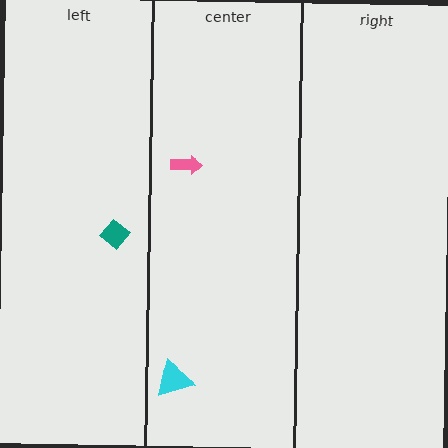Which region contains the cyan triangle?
The center region.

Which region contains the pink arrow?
The center region.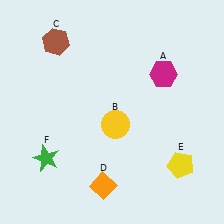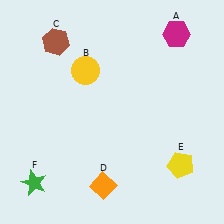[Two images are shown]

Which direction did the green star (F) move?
The green star (F) moved down.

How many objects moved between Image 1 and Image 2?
3 objects moved between the two images.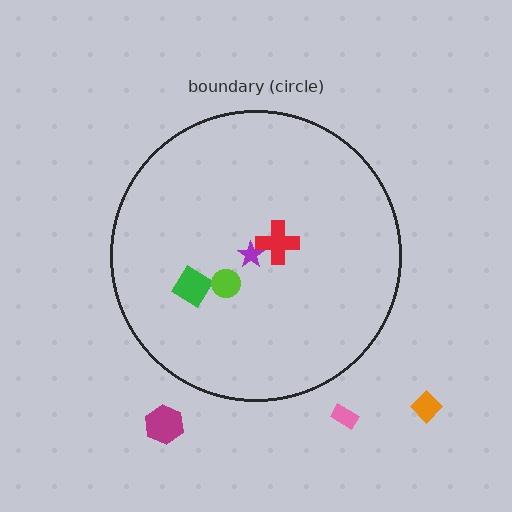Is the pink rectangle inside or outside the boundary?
Outside.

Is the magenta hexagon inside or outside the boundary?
Outside.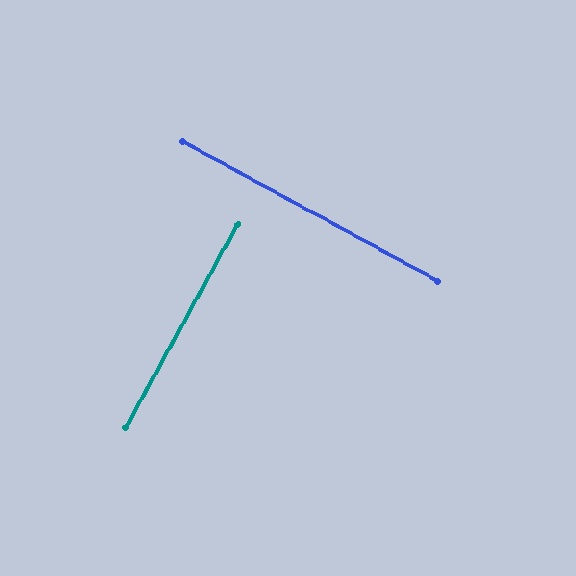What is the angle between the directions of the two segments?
Approximately 90 degrees.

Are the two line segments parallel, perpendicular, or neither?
Perpendicular — they meet at approximately 90°.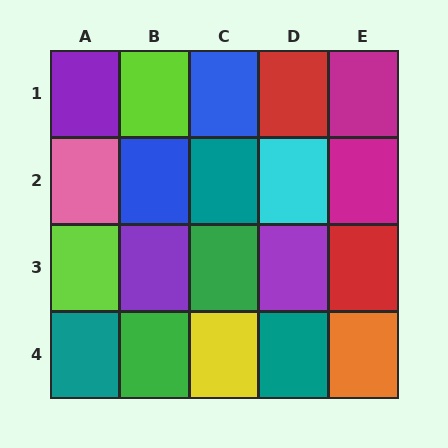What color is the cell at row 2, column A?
Pink.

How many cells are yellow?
1 cell is yellow.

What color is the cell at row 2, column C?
Teal.